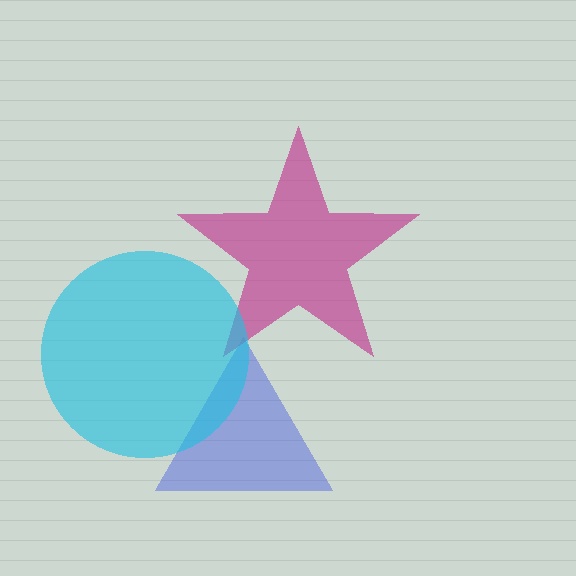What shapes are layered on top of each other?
The layered shapes are: a blue triangle, a magenta star, a cyan circle.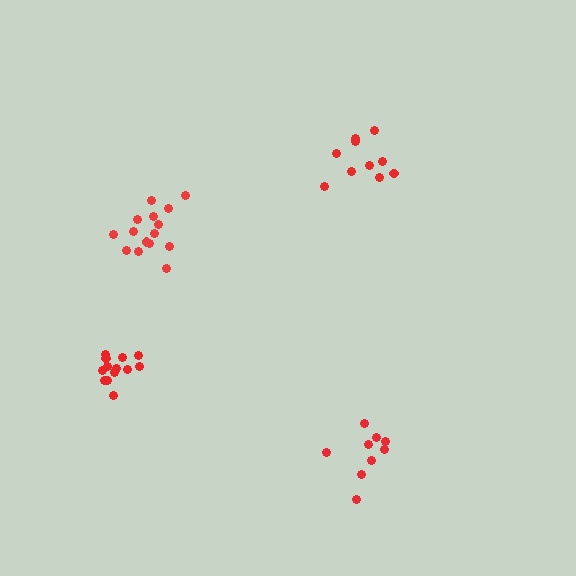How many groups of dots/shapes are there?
There are 4 groups.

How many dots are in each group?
Group 1: 10 dots, Group 2: 15 dots, Group 3: 9 dots, Group 4: 13 dots (47 total).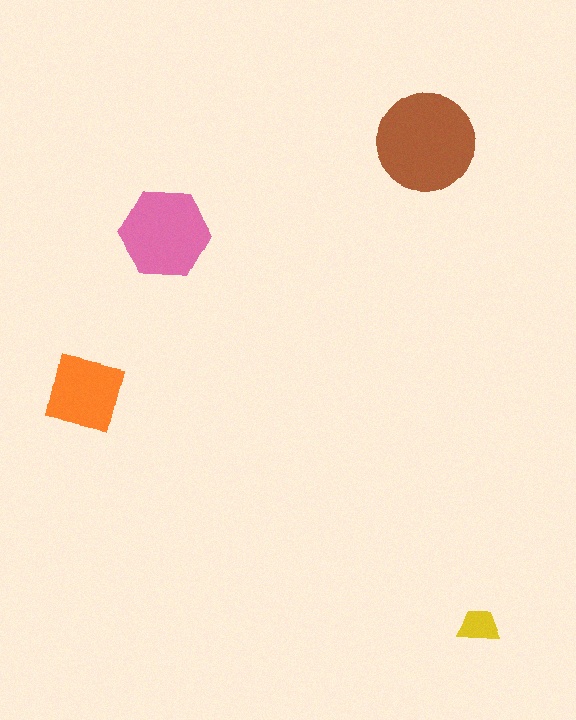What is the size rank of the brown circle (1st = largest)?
1st.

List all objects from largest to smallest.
The brown circle, the pink hexagon, the orange square, the yellow trapezoid.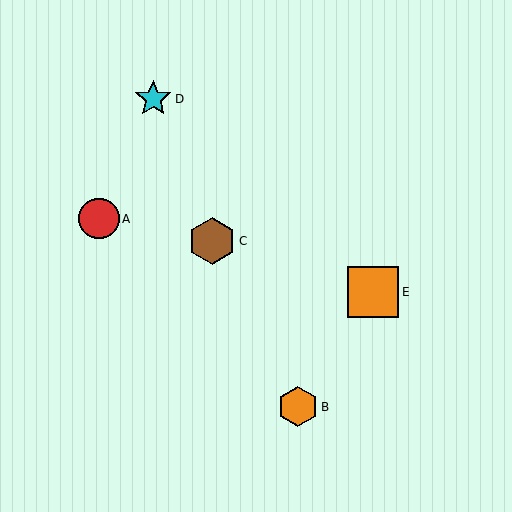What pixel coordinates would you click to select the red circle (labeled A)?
Click at (99, 219) to select the red circle A.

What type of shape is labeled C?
Shape C is a brown hexagon.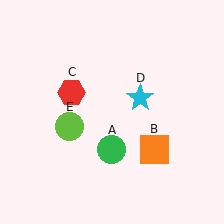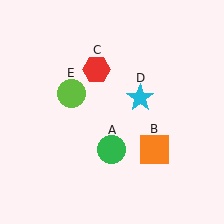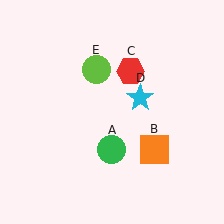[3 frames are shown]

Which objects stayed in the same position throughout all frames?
Green circle (object A) and orange square (object B) and cyan star (object D) remained stationary.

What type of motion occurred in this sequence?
The red hexagon (object C), lime circle (object E) rotated clockwise around the center of the scene.